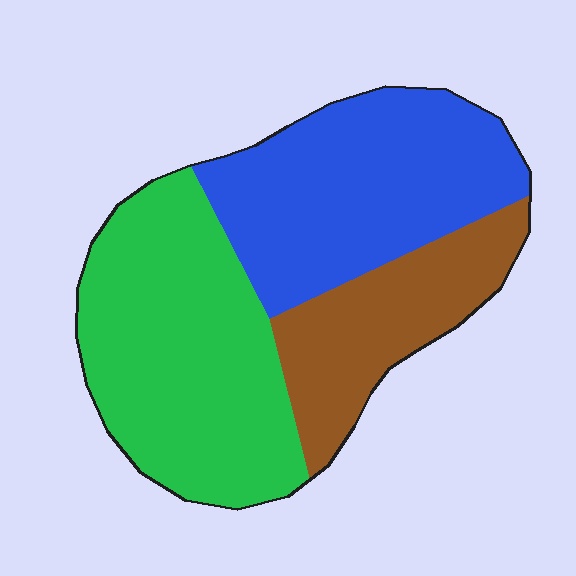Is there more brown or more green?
Green.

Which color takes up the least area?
Brown, at roughly 20%.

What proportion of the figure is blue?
Blue covers about 35% of the figure.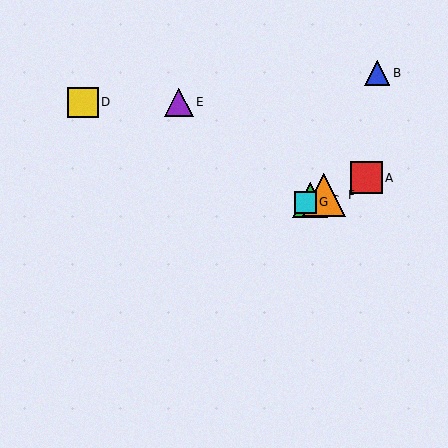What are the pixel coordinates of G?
Object G is at (305, 202).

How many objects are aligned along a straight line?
4 objects (A, C, F, G) are aligned along a straight line.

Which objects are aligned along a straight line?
Objects A, C, F, G are aligned along a straight line.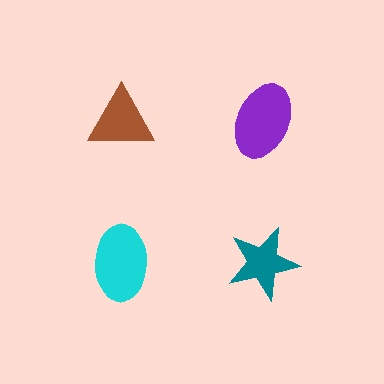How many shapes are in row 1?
2 shapes.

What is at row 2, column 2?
A teal star.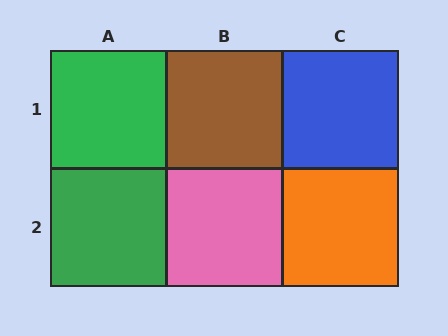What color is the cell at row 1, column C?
Blue.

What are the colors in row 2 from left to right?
Green, pink, orange.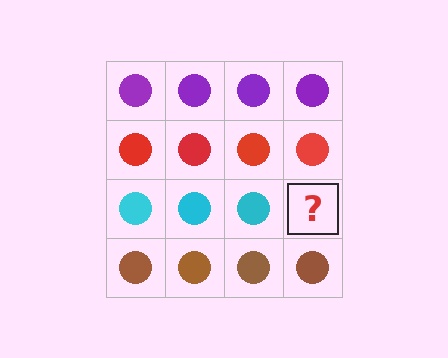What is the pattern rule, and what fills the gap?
The rule is that each row has a consistent color. The gap should be filled with a cyan circle.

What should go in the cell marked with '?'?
The missing cell should contain a cyan circle.